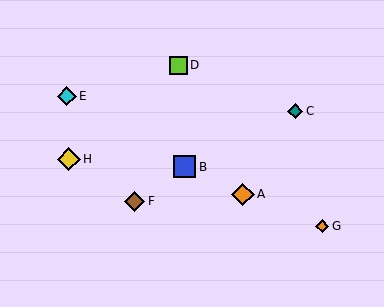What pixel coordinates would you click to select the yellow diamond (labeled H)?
Click at (69, 159) to select the yellow diamond H.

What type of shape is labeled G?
Shape G is an orange diamond.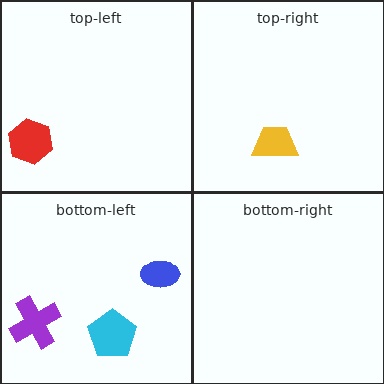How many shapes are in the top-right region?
1.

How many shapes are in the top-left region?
1.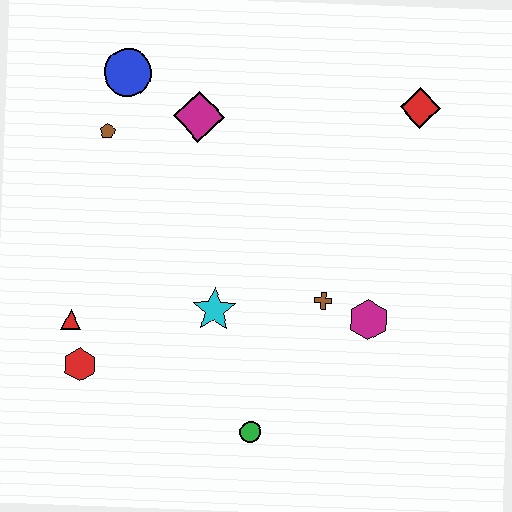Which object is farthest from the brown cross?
The blue circle is farthest from the brown cross.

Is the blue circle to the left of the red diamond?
Yes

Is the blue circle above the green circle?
Yes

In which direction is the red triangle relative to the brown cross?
The red triangle is to the left of the brown cross.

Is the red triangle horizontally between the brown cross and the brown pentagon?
No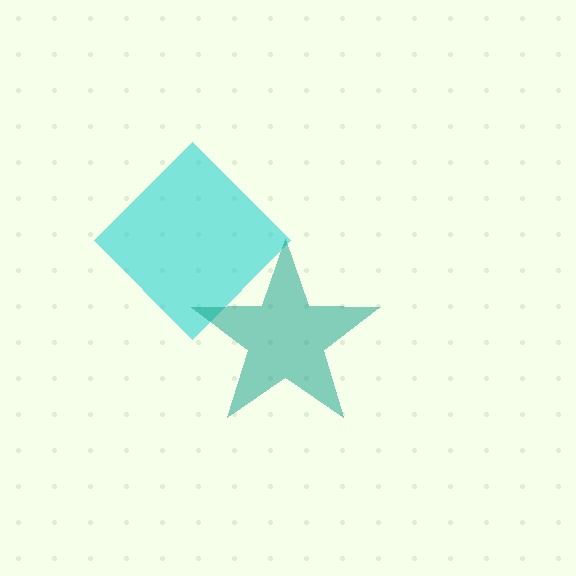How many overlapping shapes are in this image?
There are 2 overlapping shapes in the image.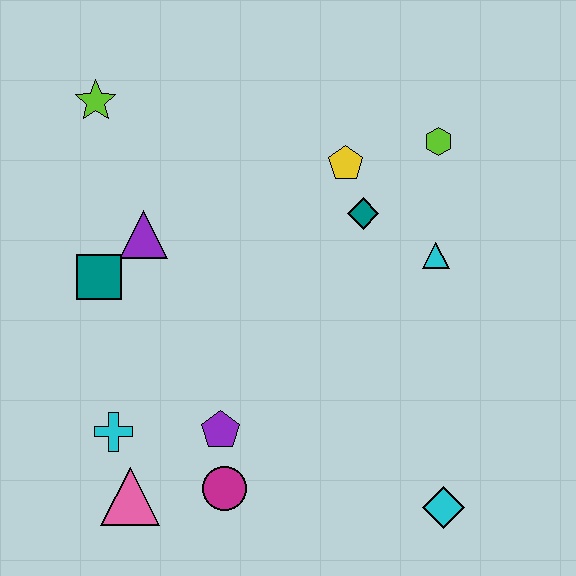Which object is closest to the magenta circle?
The purple pentagon is closest to the magenta circle.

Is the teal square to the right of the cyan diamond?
No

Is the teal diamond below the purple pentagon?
No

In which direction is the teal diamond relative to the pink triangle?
The teal diamond is above the pink triangle.